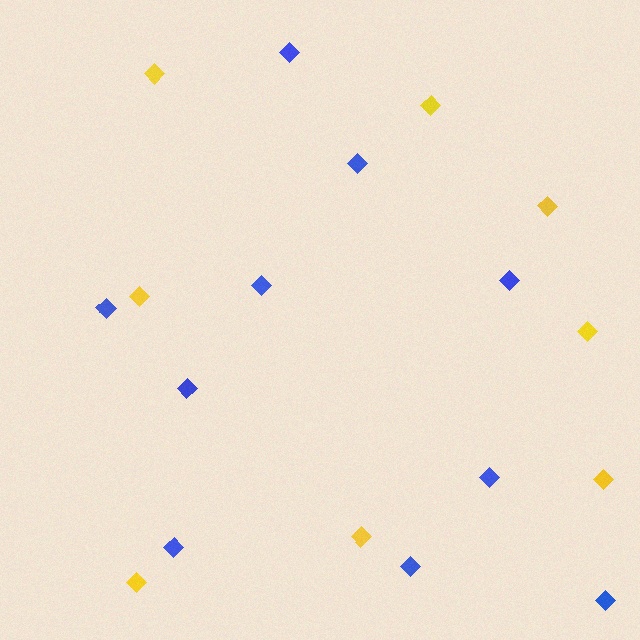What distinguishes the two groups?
There are 2 groups: one group of blue diamonds (10) and one group of yellow diamonds (8).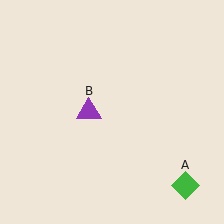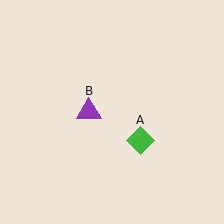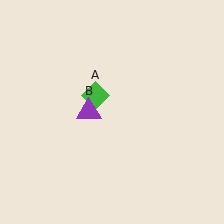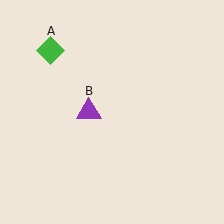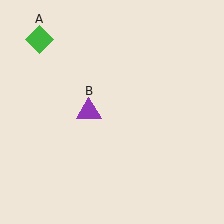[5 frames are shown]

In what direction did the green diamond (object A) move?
The green diamond (object A) moved up and to the left.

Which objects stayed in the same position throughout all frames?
Purple triangle (object B) remained stationary.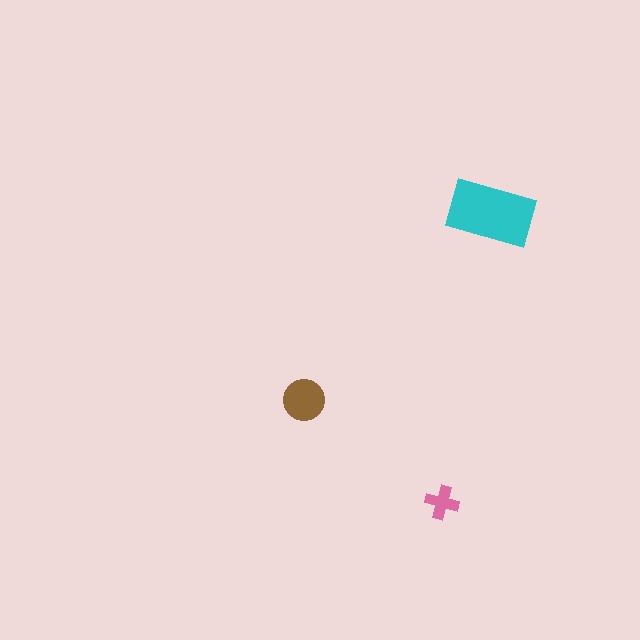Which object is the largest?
The cyan rectangle.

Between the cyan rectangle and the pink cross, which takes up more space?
The cyan rectangle.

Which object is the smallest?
The pink cross.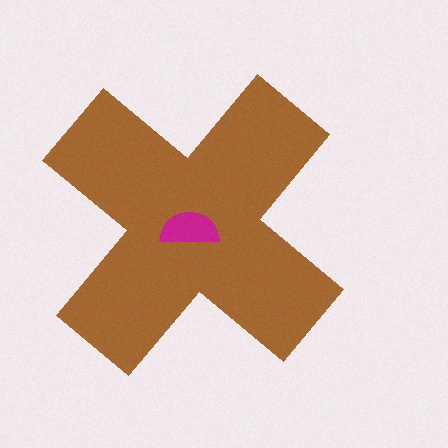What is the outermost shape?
The brown cross.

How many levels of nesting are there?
2.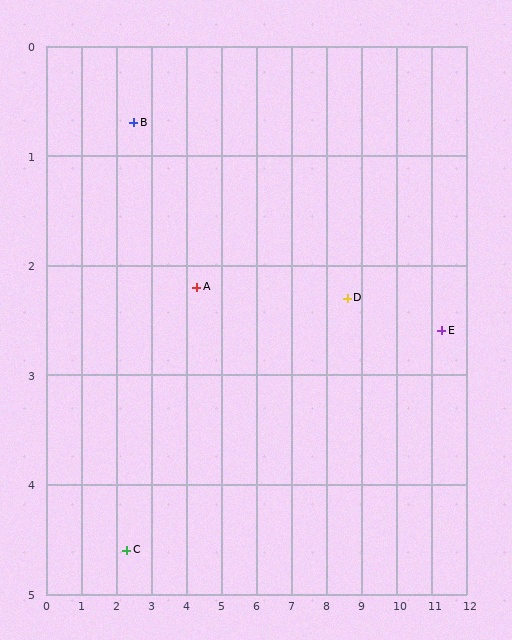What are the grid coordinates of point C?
Point C is at approximately (2.3, 4.6).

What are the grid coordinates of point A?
Point A is at approximately (4.3, 2.2).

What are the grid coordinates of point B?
Point B is at approximately (2.5, 0.7).